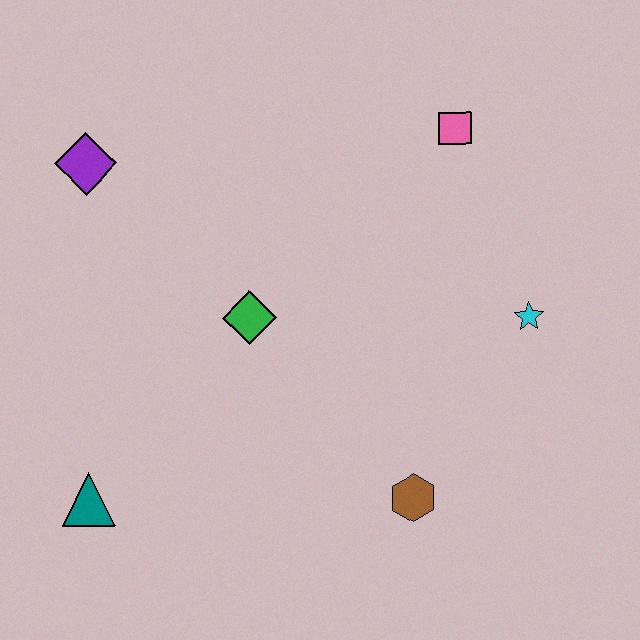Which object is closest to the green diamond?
The purple diamond is closest to the green diamond.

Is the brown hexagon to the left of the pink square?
Yes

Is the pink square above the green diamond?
Yes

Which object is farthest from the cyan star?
The teal triangle is farthest from the cyan star.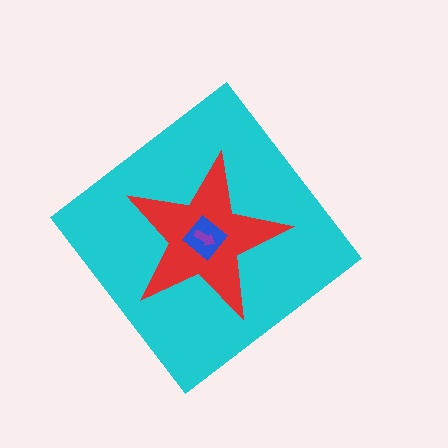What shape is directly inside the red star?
The blue diamond.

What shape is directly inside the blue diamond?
The purple arrow.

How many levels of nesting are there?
4.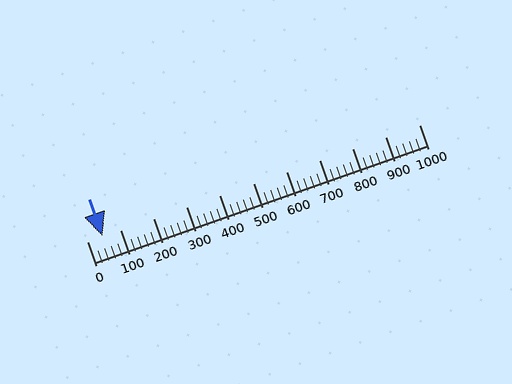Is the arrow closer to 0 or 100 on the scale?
The arrow is closer to 0.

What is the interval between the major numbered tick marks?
The major tick marks are spaced 100 units apart.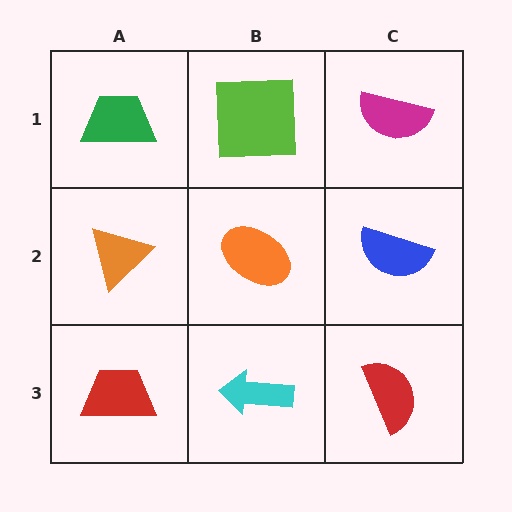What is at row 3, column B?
A cyan arrow.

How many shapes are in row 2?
3 shapes.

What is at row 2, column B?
An orange ellipse.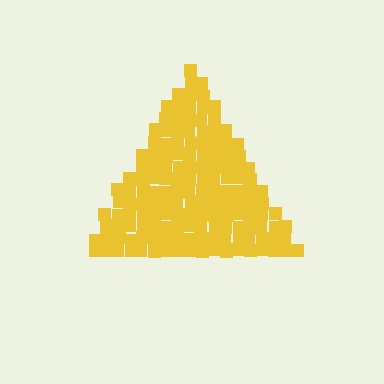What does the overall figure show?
The overall figure shows a triangle.